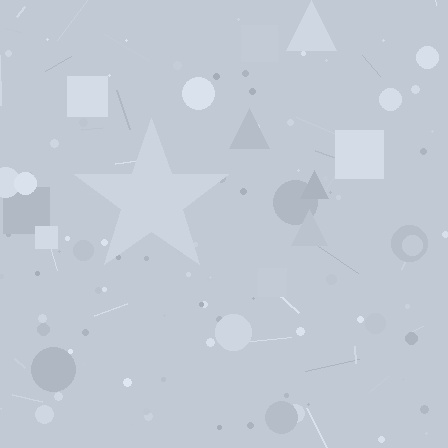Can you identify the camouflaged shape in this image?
The camouflaged shape is a star.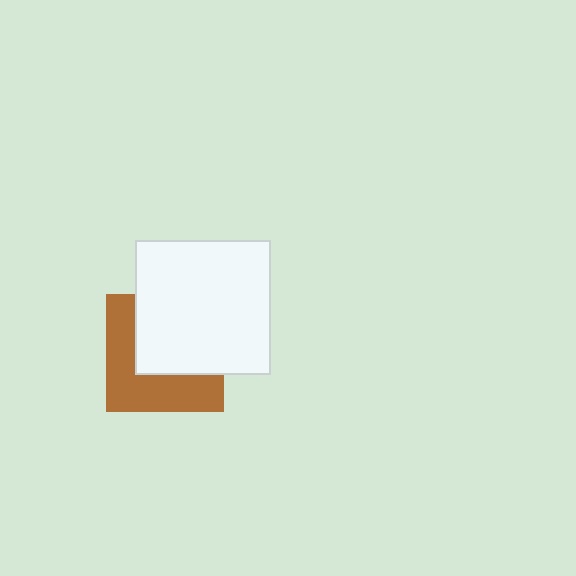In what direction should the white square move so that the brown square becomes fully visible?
The white square should move toward the upper-right. That is the shortest direction to clear the overlap and leave the brown square fully visible.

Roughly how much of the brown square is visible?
About half of it is visible (roughly 48%).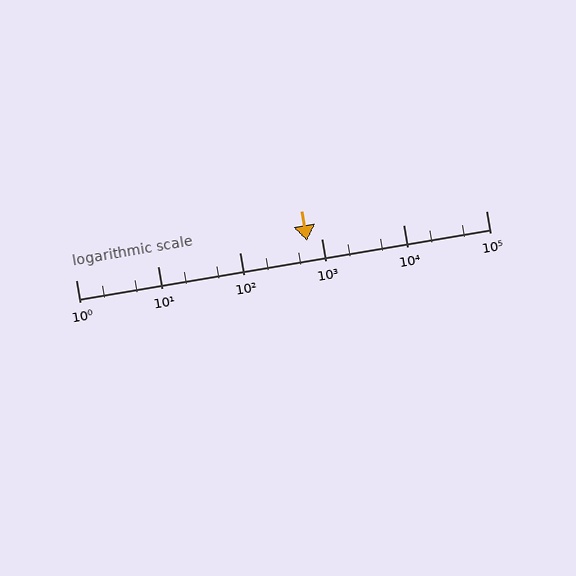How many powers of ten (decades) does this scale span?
The scale spans 5 decades, from 1 to 100000.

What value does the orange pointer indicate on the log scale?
The pointer indicates approximately 660.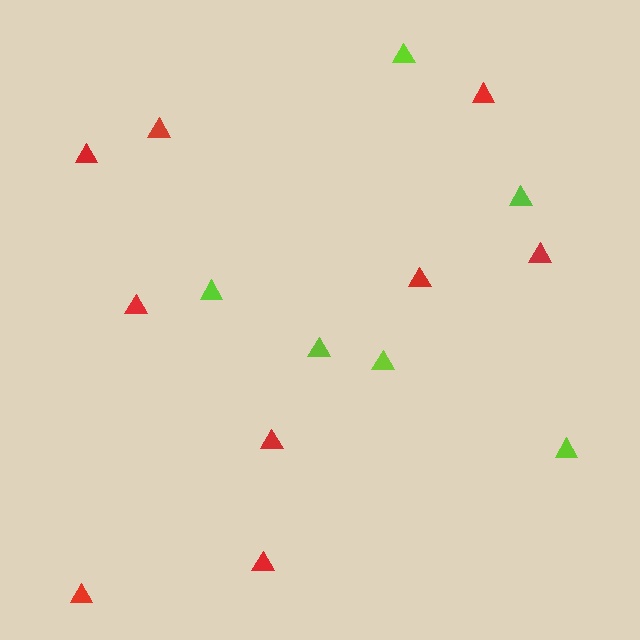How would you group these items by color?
There are 2 groups: one group of red triangles (9) and one group of lime triangles (6).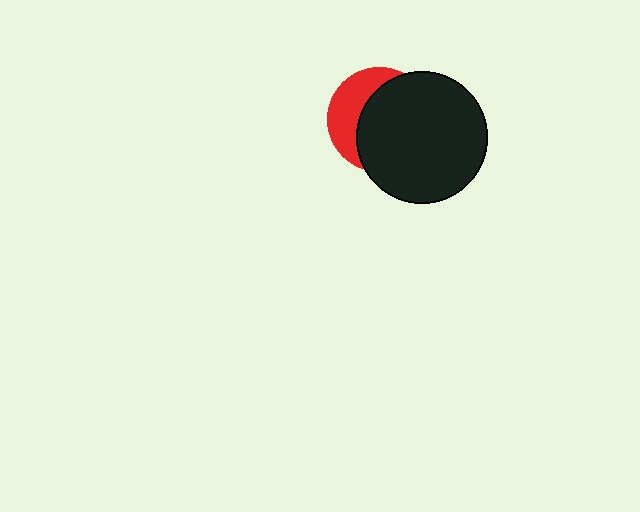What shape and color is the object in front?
The object in front is a black circle.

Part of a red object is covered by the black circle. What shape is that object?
It is a circle.